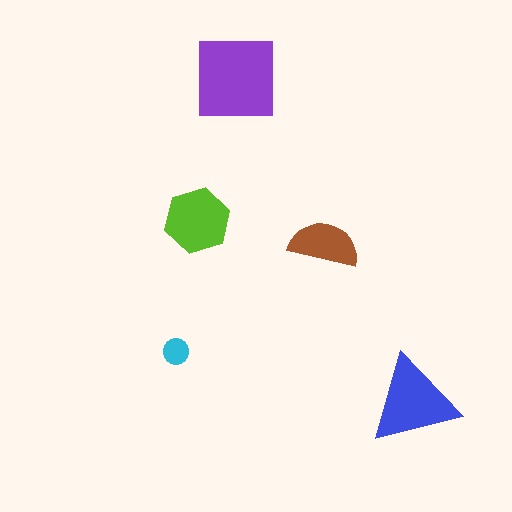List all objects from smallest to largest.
The cyan circle, the brown semicircle, the lime hexagon, the blue triangle, the purple square.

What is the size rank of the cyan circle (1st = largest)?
5th.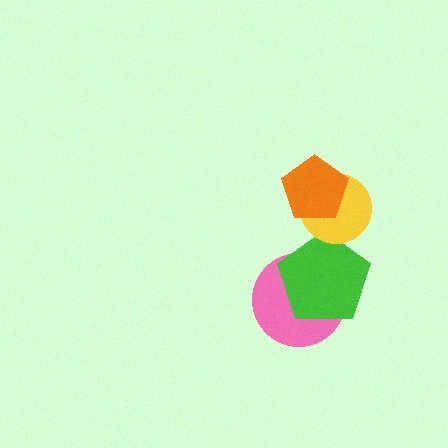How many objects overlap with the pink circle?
1 object overlaps with the pink circle.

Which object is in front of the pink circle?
The green pentagon is in front of the pink circle.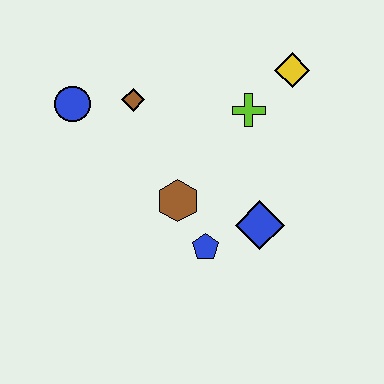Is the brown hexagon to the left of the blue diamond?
Yes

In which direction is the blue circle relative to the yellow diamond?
The blue circle is to the left of the yellow diamond.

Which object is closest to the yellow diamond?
The lime cross is closest to the yellow diamond.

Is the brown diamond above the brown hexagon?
Yes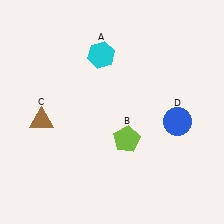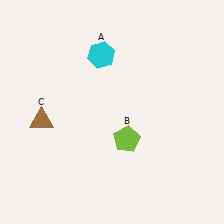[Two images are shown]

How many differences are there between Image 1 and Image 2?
There is 1 difference between the two images.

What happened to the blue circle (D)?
The blue circle (D) was removed in Image 2. It was in the bottom-right area of Image 1.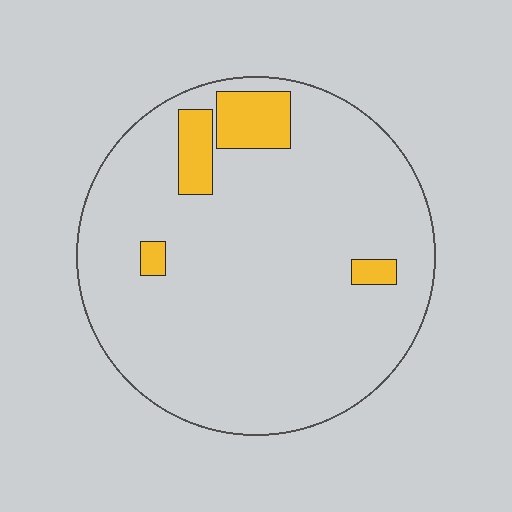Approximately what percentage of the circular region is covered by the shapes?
Approximately 10%.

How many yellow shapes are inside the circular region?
4.